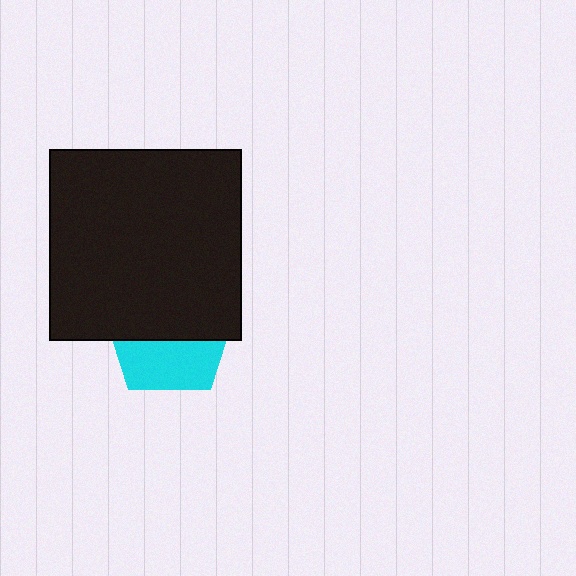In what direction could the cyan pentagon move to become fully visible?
The cyan pentagon could move down. That would shift it out from behind the black square entirely.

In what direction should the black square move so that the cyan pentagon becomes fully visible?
The black square should move up. That is the shortest direction to clear the overlap and leave the cyan pentagon fully visible.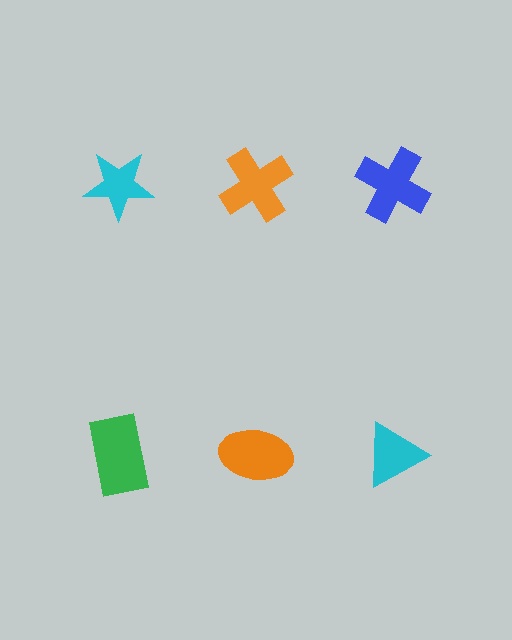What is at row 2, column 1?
A green rectangle.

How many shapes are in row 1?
3 shapes.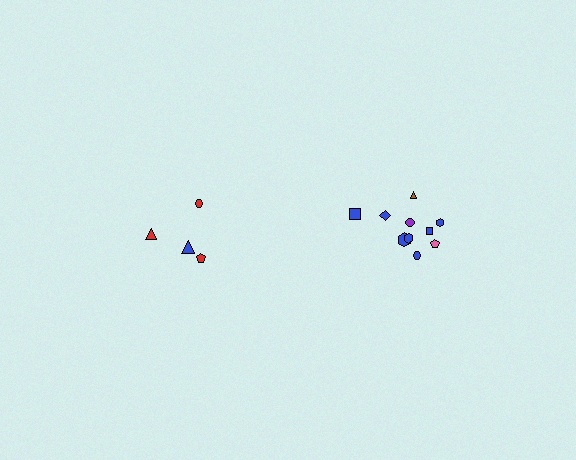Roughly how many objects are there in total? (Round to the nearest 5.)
Roughly 15 objects in total.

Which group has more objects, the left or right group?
The right group.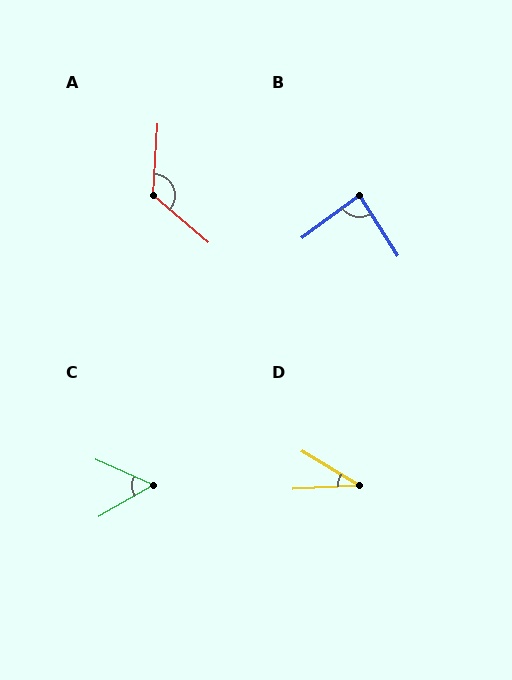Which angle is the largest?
A, at approximately 127 degrees.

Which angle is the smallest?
D, at approximately 34 degrees.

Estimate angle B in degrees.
Approximately 86 degrees.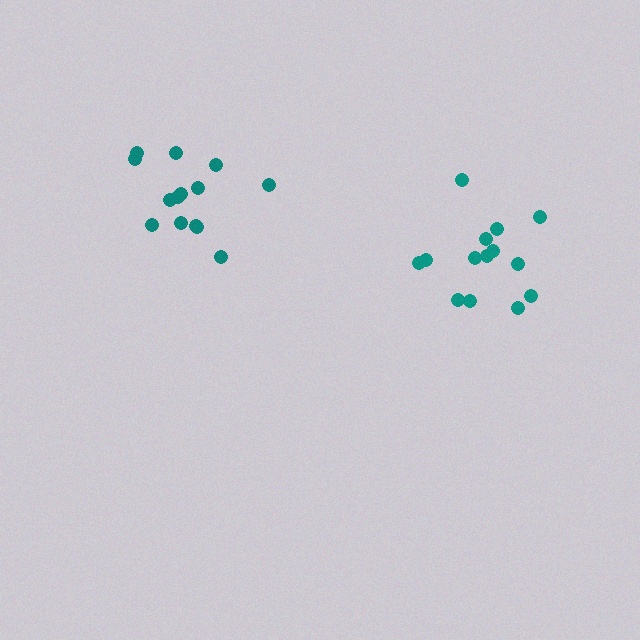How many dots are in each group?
Group 1: 14 dots, Group 2: 14 dots (28 total).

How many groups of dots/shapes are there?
There are 2 groups.